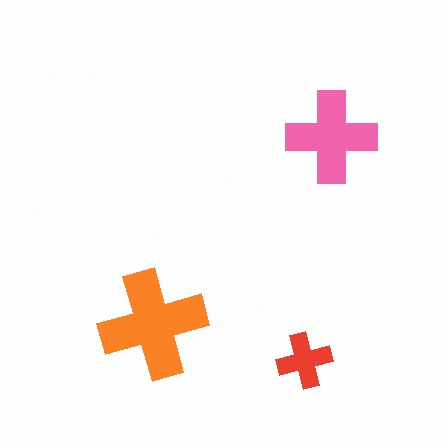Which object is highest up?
The pink cross is topmost.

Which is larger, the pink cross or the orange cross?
The orange one.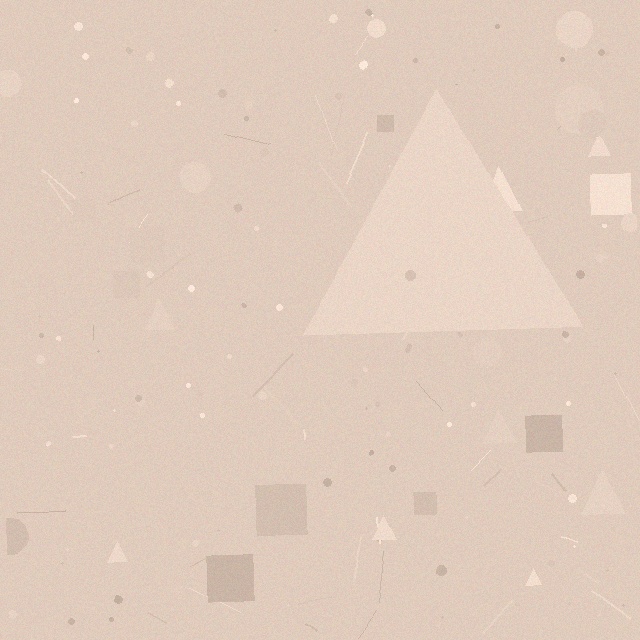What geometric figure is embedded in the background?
A triangle is embedded in the background.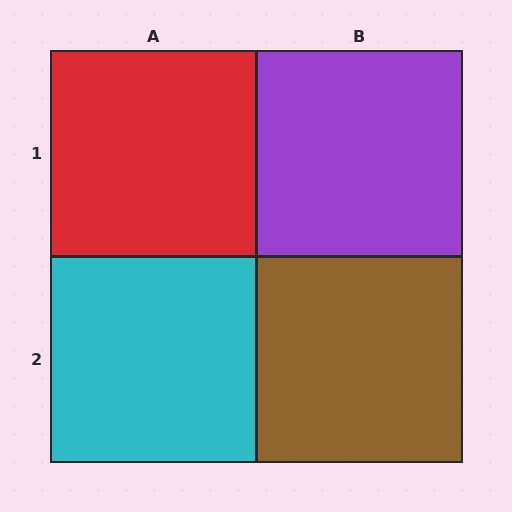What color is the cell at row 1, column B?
Purple.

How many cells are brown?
1 cell is brown.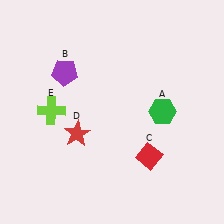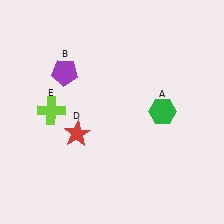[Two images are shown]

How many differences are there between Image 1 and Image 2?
There is 1 difference between the two images.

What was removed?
The red diamond (C) was removed in Image 2.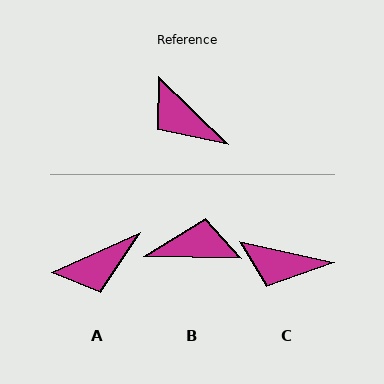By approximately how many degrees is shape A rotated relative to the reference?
Approximately 69 degrees counter-clockwise.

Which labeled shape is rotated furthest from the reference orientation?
B, about 137 degrees away.